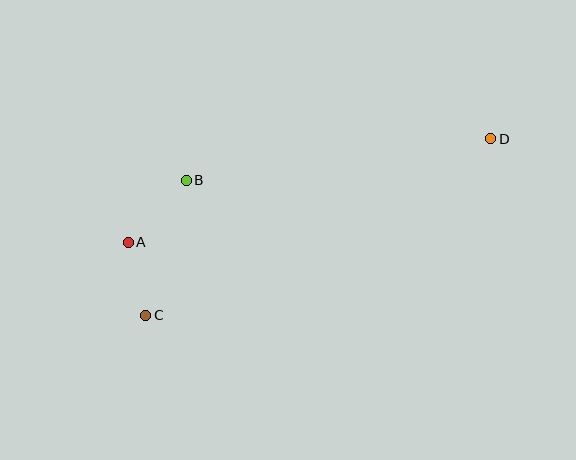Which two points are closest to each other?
Points A and C are closest to each other.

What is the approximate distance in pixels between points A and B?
The distance between A and B is approximately 85 pixels.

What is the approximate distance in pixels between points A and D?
The distance between A and D is approximately 377 pixels.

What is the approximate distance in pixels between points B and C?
The distance between B and C is approximately 141 pixels.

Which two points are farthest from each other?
Points C and D are farthest from each other.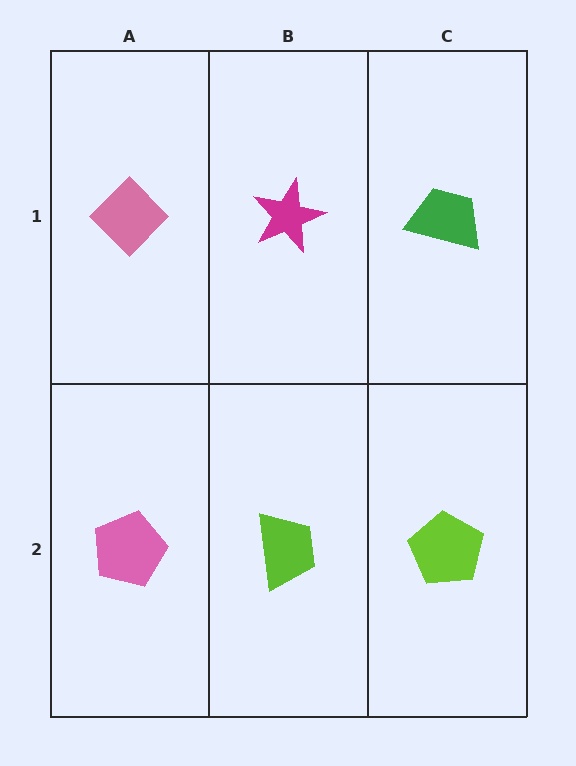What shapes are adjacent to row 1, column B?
A lime trapezoid (row 2, column B), a pink diamond (row 1, column A), a green trapezoid (row 1, column C).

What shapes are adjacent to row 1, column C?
A lime pentagon (row 2, column C), a magenta star (row 1, column B).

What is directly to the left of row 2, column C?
A lime trapezoid.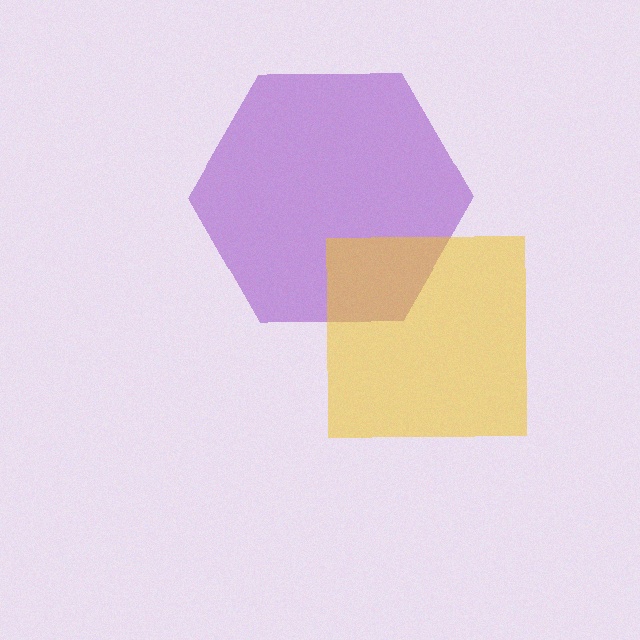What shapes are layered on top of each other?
The layered shapes are: a purple hexagon, a yellow square.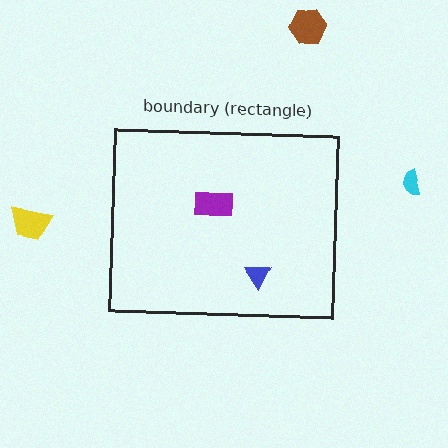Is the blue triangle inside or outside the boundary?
Inside.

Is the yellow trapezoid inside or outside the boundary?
Outside.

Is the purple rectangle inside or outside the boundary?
Inside.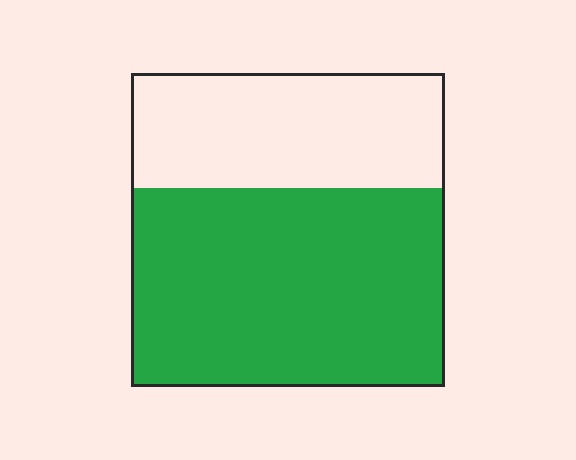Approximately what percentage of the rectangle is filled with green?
Approximately 65%.